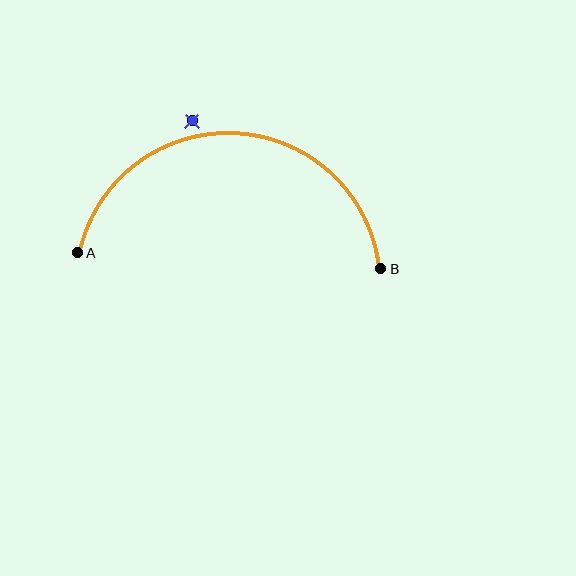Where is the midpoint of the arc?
The arc midpoint is the point on the curve farthest from the straight line joining A and B. It sits above that line.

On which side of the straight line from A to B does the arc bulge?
The arc bulges above the straight line connecting A and B.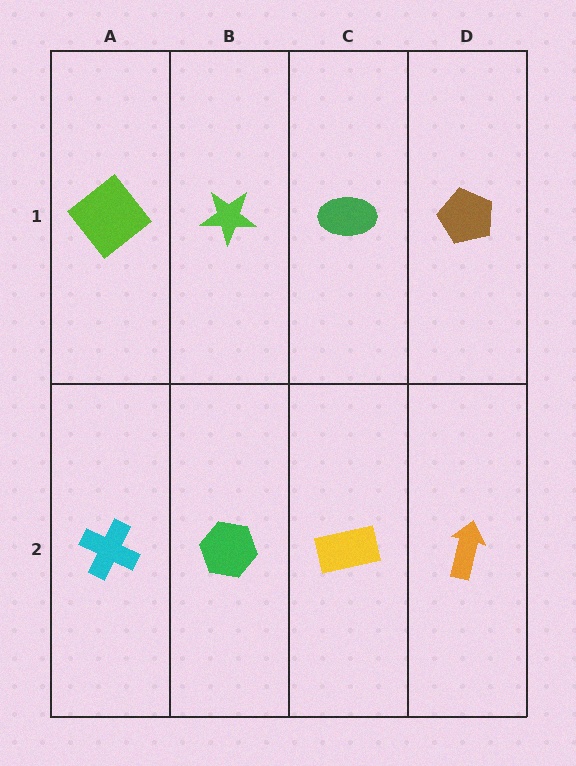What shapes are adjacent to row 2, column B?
A lime star (row 1, column B), a cyan cross (row 2, column A), a yellow rectangle (row 2, column C).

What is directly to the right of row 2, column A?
A green hexagon.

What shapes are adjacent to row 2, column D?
A brown pentagon (row 1, column D), a yellow rectangle (row 2, column C).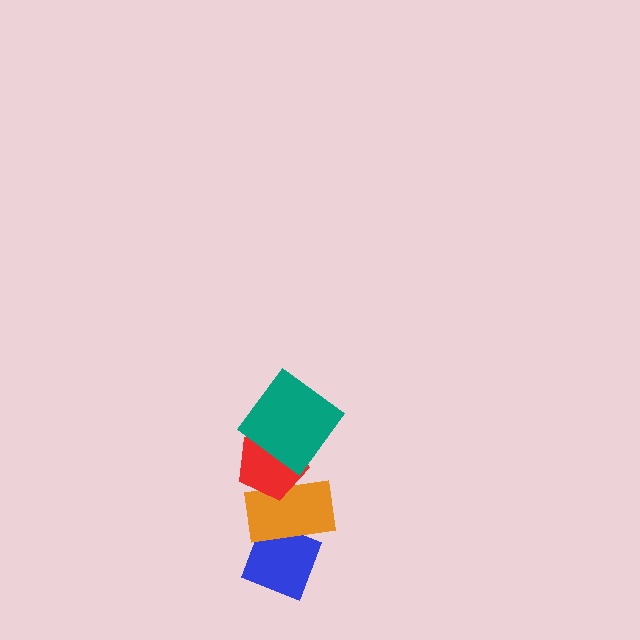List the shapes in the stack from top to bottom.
From top to bottom: the teal diamond, the red pentagon, the orange rectangle, the blue diamond.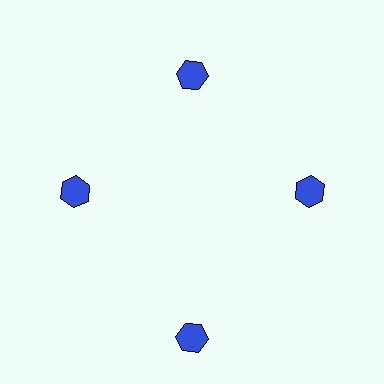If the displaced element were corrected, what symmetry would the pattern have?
It would have 4-fold rotational symmetry — the pattern would map onto itself every 90 degrees.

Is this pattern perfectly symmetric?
No. The 4 blue hexagons are arranged in a ring, but one element near the 6 o'clock position is pushed outward from the center, breaking the 4-fold rotational symmetry.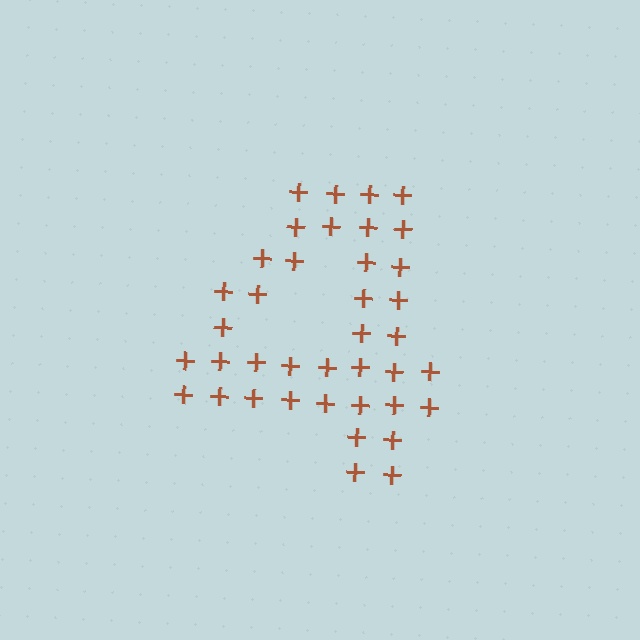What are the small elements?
The small elements are plus signs.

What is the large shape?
The large shape is the digit 4.